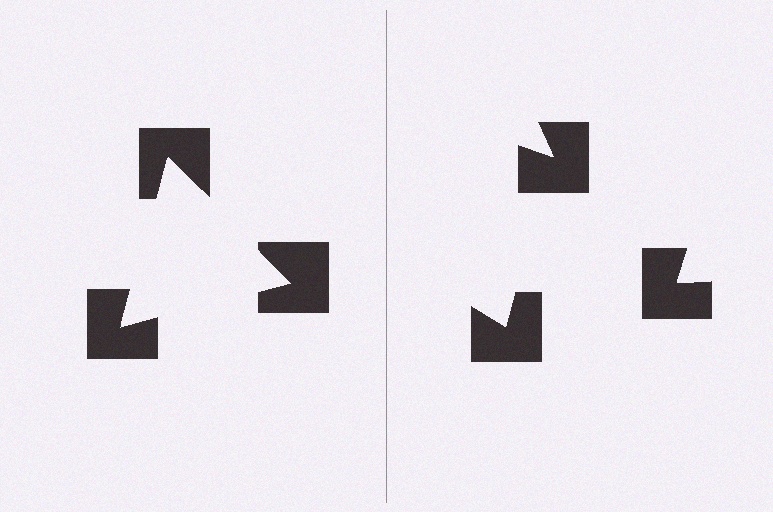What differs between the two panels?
The notched squares are positioned identically on both sides; only the wedge orientations differ. On the left they align to a triangle; on the right they are misaligned.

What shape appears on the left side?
An illusory triangle.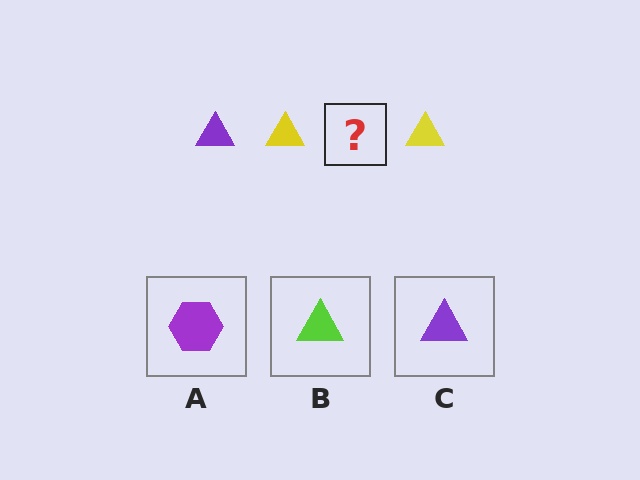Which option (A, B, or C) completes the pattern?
C.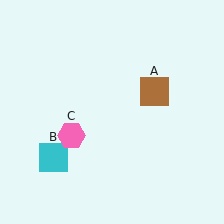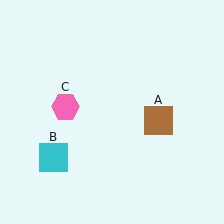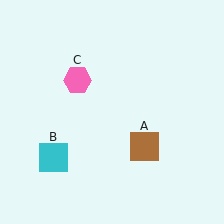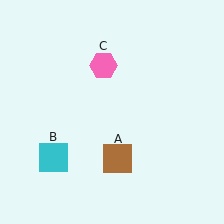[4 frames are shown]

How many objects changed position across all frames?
2 objects changed position: brown square (object A), pink hexagon (object C).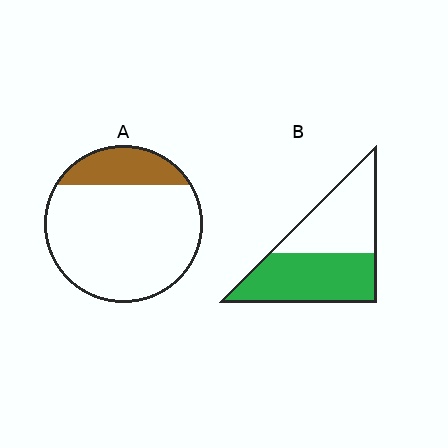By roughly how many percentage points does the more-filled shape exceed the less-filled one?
By roughly 35 percentage points (B over A).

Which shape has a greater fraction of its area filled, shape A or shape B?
Shape B.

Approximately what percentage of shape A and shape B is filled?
A is approximately 20% and B is approximately 55%.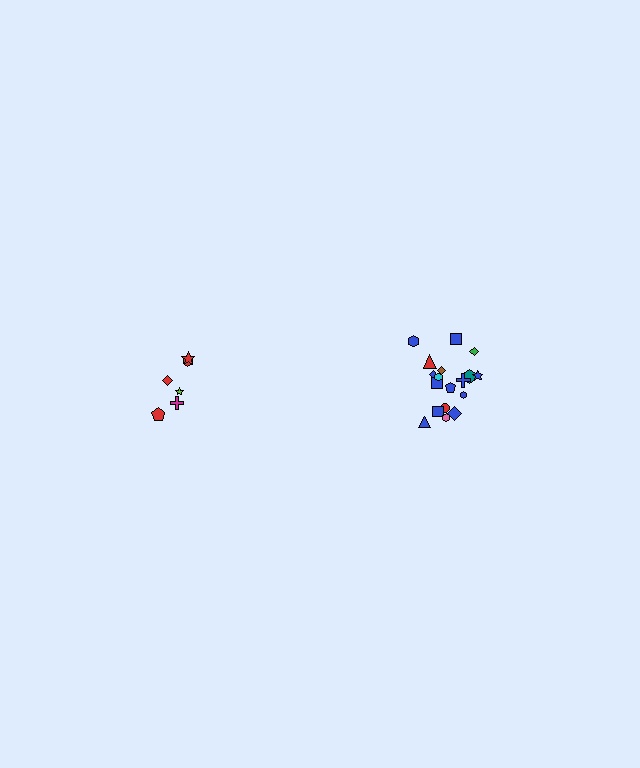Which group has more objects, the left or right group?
The right group.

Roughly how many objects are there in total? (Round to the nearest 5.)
Roughly 25 objects in total.